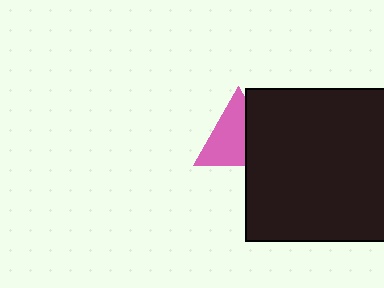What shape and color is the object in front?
The object in front is a black rectangle.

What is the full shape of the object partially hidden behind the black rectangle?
The partially hidden object is a pink triangle.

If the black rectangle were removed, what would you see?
You would see the complete pink triangle.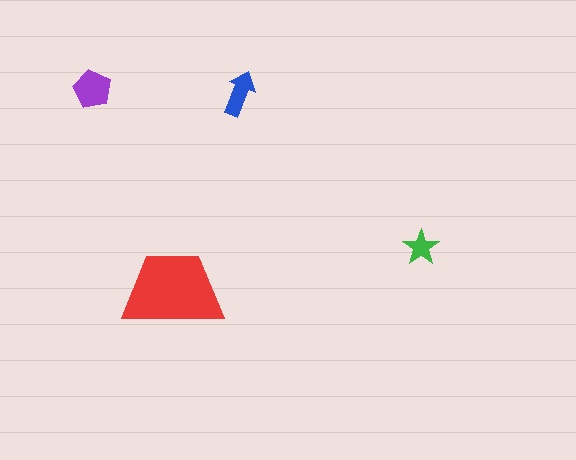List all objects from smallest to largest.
The green star, the blue arrow, the purple pentagon, the red trapezoid.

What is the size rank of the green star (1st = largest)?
4th.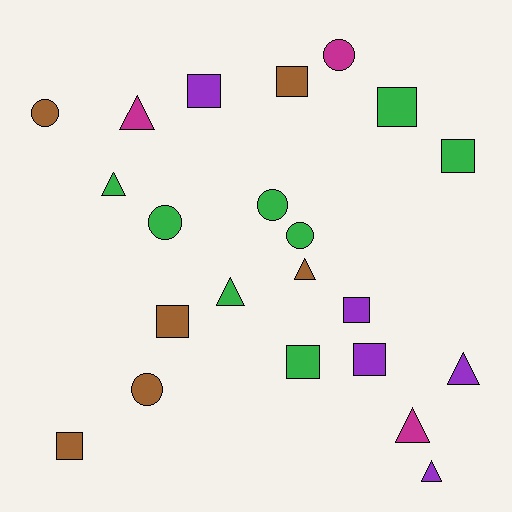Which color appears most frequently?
Green, with 8 objects.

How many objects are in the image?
There are 22 objects.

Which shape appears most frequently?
Square, with 9 objects.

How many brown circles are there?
There are 2 brown circles.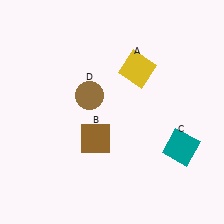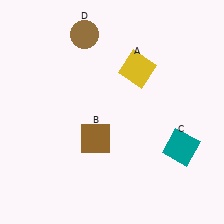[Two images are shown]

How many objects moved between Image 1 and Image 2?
1 object moved between the two images.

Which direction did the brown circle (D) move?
The brown circle (D) moved up.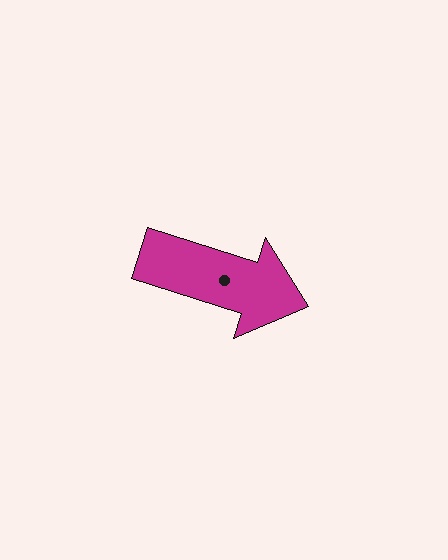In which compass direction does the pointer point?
East.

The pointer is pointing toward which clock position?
Roughly 4 o'clock.